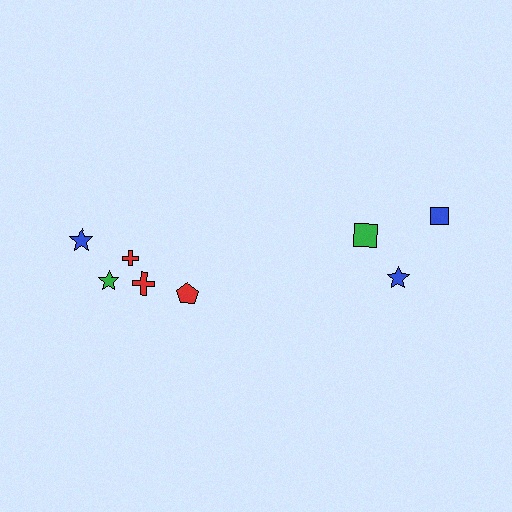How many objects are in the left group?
There are 5 objects.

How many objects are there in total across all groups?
There are 8 objects.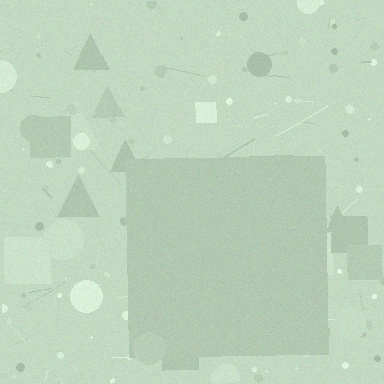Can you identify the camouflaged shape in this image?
The camouflaged shape is a square.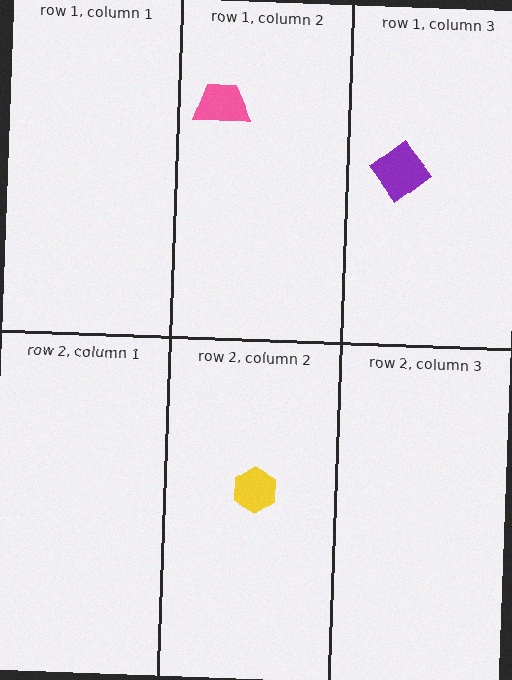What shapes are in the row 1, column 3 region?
The purple diamond.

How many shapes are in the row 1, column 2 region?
1.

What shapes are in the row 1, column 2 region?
The pink trapezoid.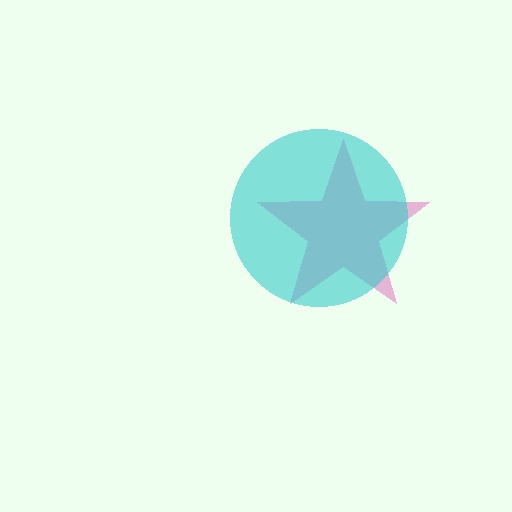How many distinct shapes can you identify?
There are 2 distinct shapes: a pink star, a cyan circle.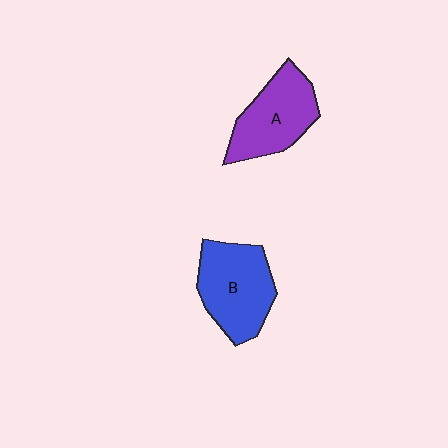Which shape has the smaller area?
Shape A (purple).